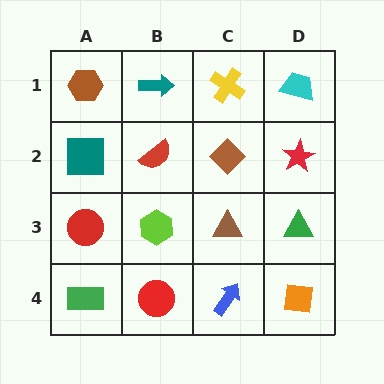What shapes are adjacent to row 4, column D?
A green triangle (row 3, column D), a blue arrow (row 4, column C).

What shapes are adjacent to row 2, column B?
A teal arrow (row 1, column B), a lime hexagon (row 3, column B), a teal square (row 2, column A), a brown diamond (row 2, column C).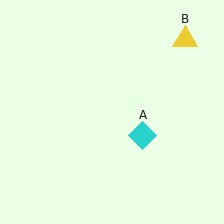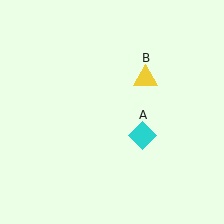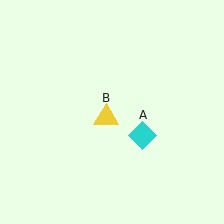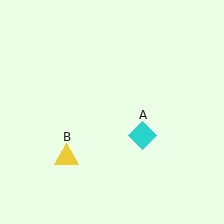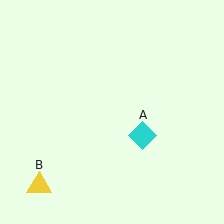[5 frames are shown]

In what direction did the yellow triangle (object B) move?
The yellow triangle (object B) moved down and to the left.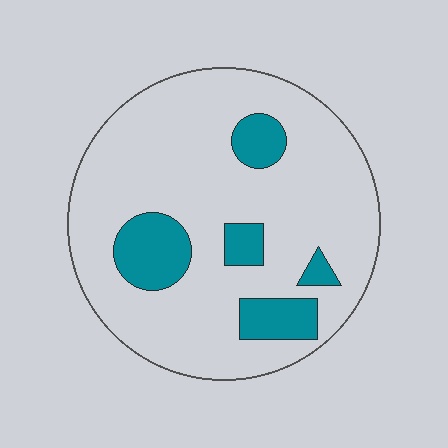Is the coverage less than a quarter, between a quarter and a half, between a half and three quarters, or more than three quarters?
Less than a quarter.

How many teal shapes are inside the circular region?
5.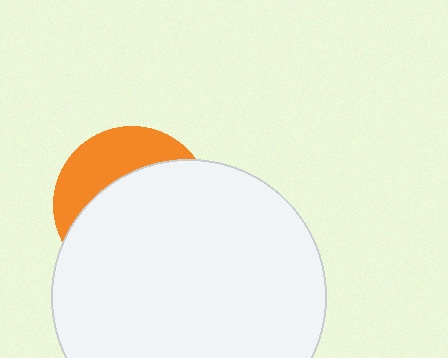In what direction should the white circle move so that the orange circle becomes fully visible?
The white circle should move down. That is the shortest direction to clear the overlap and leave the orange circle fully visible.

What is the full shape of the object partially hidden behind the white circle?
The partially hidden object is an orange circle.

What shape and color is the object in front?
The object in front is a white circle.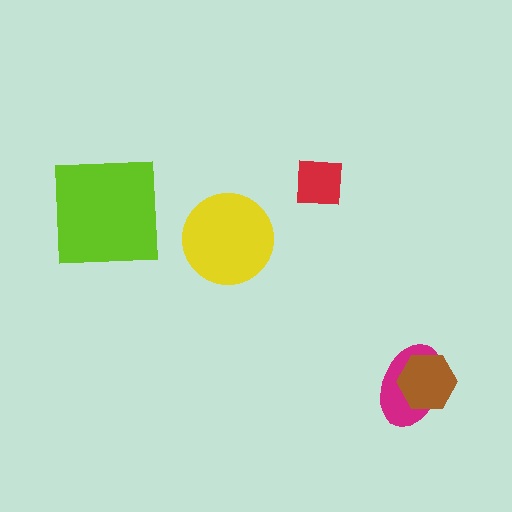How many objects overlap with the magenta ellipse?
1 object overlaps with the magenta ellipse.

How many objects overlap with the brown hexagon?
1 object overlaps with the brown hexagon.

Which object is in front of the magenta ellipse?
The brown hexagon is in front of the magenta ellipse.